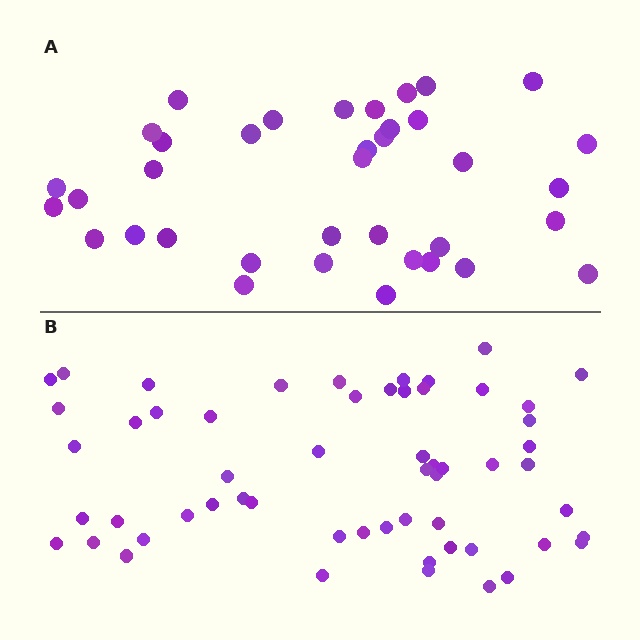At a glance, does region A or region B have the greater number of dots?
Region B (the bottom region) has more dots.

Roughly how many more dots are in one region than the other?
Region B has approximately 20 more dots than region A.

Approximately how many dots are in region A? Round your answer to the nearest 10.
About 40 dots. (The exact count is 37, which rounds to 40.)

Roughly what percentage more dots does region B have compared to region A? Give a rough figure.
About 55% more.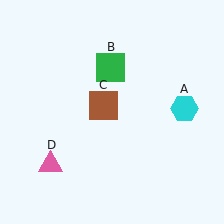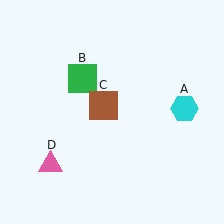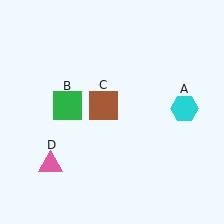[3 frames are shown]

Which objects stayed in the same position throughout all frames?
Cyan hexagon (object A) and brown square (object C) and pink triangle (object D) remained stationary.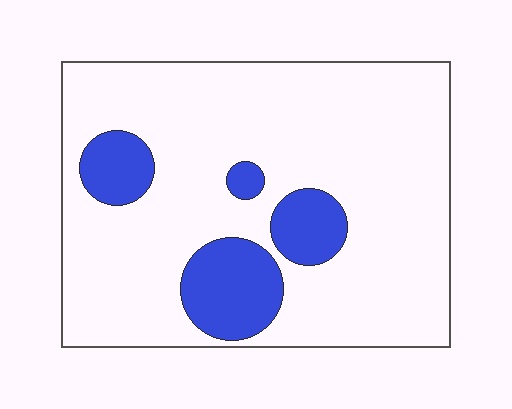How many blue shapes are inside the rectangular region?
4.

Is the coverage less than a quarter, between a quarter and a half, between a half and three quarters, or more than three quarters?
Less than a quarter.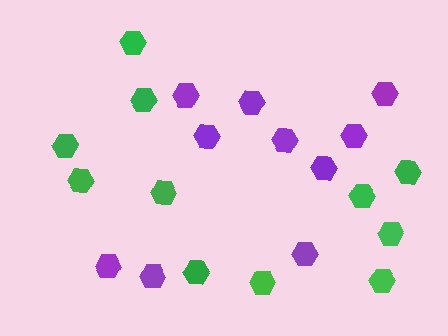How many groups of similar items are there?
There are 2 groups: one group of green hexagons (11) and one group of purple hexagons (10).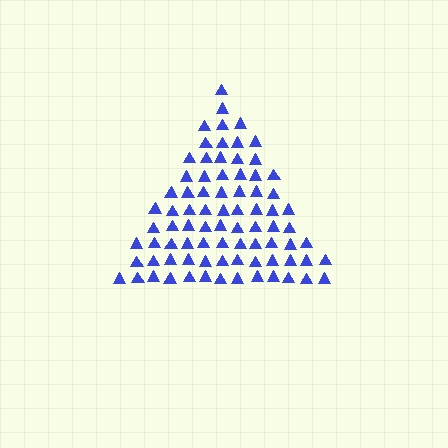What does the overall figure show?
The overall figure shows a triangle.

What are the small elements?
The small elements are triangles.